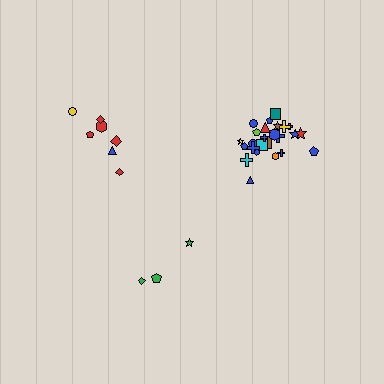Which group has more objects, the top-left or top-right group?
The top-right group.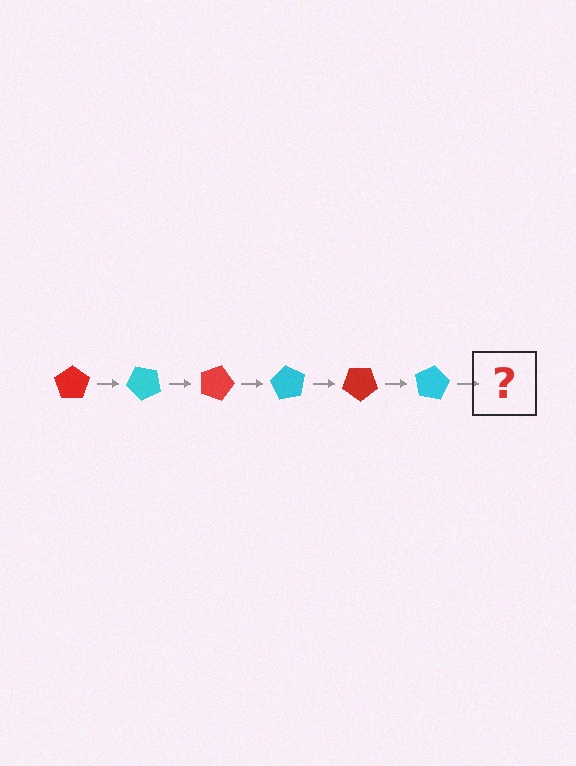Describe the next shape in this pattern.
It should be a red pentagon, rotated 270 degrees from the start.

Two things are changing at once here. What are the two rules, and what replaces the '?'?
The two rules are that it rotates 45 degrees each step and the color cycles through red and cyan. The '?' should be a red pentagon, rotated 270 degrees from the start.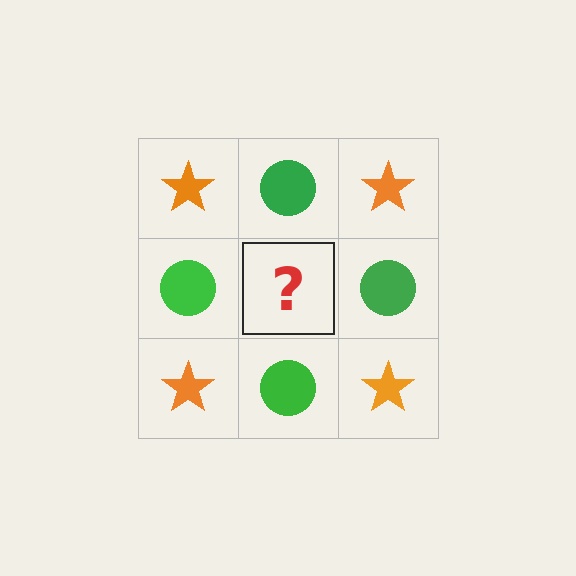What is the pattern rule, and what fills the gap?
The rule is that it alternates orange star and green circle in a checkerboard pattern. The gap should be filled with an orange star.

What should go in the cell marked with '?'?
The missing cell should contain an orange star.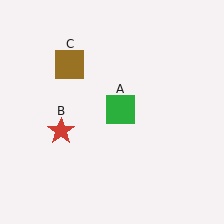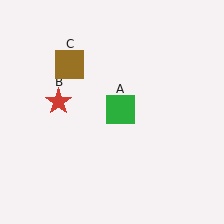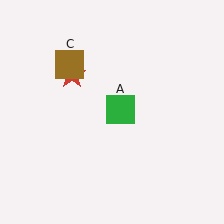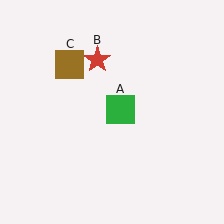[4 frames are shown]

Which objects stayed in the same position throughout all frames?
Green square (object A) and brown square (object C) remained stationary.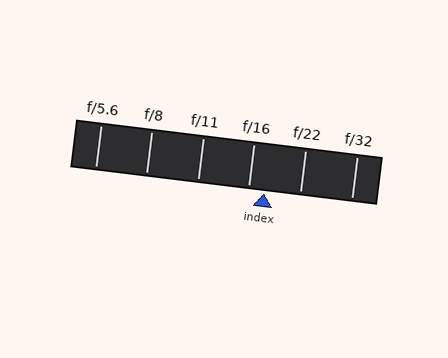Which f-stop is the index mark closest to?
The index mark is closest to f/16.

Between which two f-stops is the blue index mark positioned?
The index mark is between f/16 and f/22.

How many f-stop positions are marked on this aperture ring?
There are 6 f-stop positions marked.